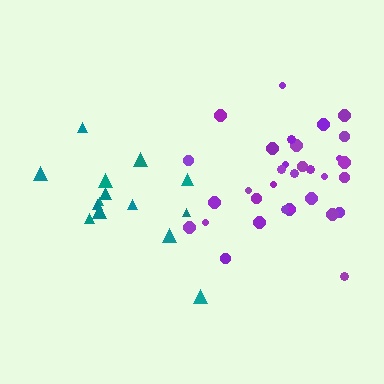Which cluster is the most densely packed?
Purple.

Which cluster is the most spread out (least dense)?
Teal.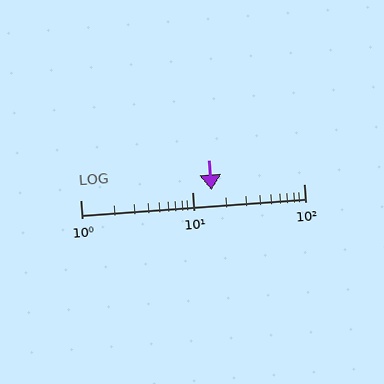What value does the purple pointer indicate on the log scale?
The pointer indicates approximately 15.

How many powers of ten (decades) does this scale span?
The scale spans 2 decades, from 1 to 100.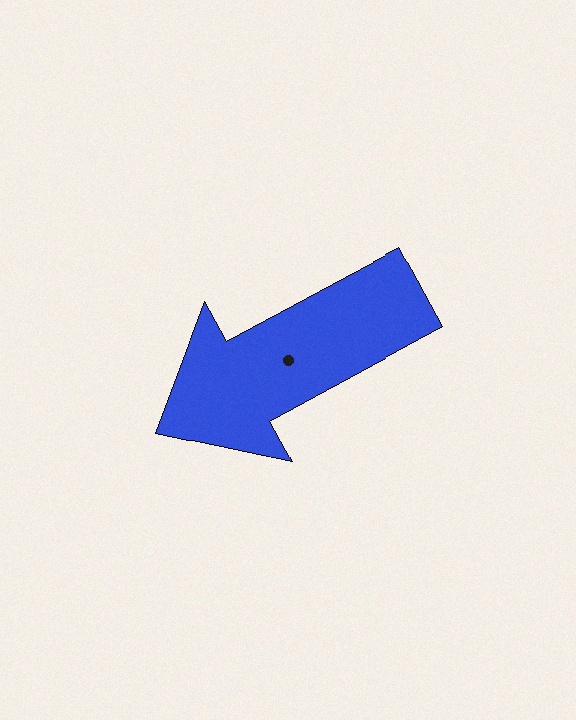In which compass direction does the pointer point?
Southwest.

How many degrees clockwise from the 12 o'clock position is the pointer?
Approximately 242 degrees.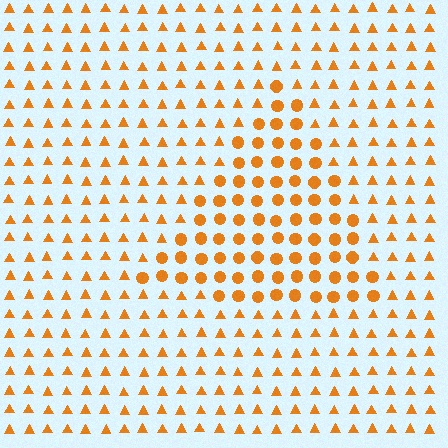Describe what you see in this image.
The image is filled with small orange elements arranged in a uniform grid. A triangle-shaped region contains circles, while the surrounding area contains triangles. The boundary is defined purely by the change in element shape.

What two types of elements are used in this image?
The image uses circles inside the triangle region and triangles outside it.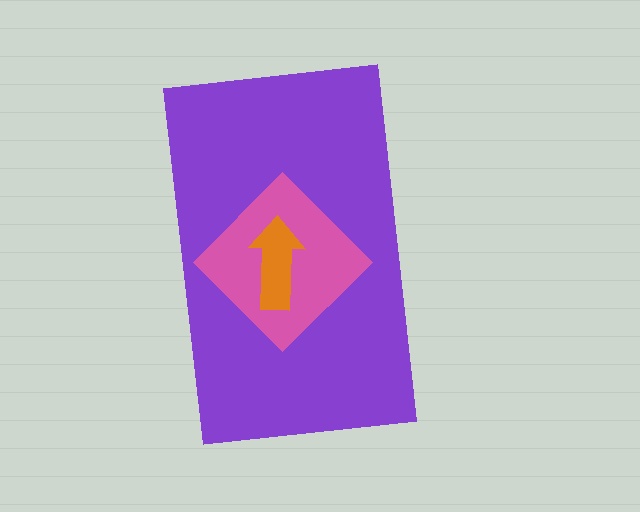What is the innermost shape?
The orange arrow.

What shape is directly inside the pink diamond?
The orange arrow.